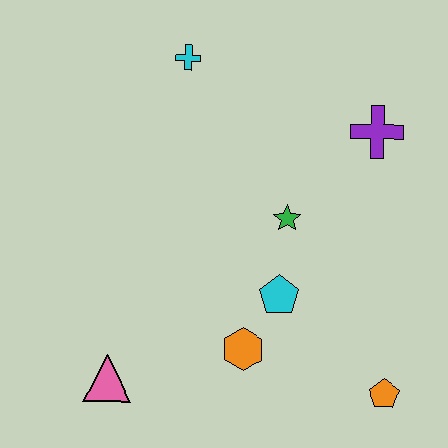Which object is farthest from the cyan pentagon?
The cyan cross is farthest from the cyan pentagon.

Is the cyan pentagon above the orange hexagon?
Yes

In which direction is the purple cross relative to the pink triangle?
The purple cross is to the right of the pink triangle.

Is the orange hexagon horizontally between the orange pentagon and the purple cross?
No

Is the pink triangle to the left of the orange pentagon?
Yes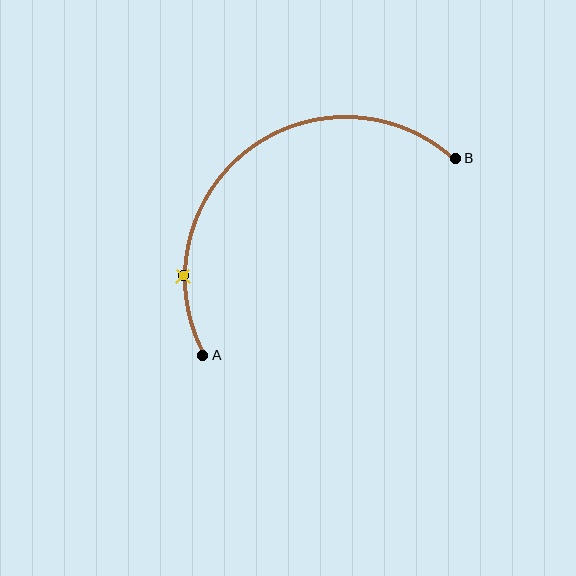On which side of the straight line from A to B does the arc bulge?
The arc bulges above and to the left of the straight line connecting A and B.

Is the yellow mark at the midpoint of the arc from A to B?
No. The yellow mark lies on the arc but is closer to endpoint A. The arc midpoint would be at the point on the curve equidistant along the arc from both A and B.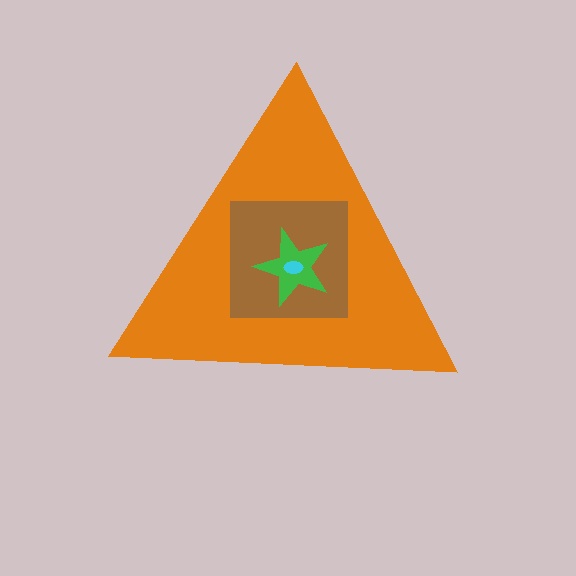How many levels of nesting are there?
4.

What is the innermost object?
The cyan ellipse.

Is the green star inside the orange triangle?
Yes.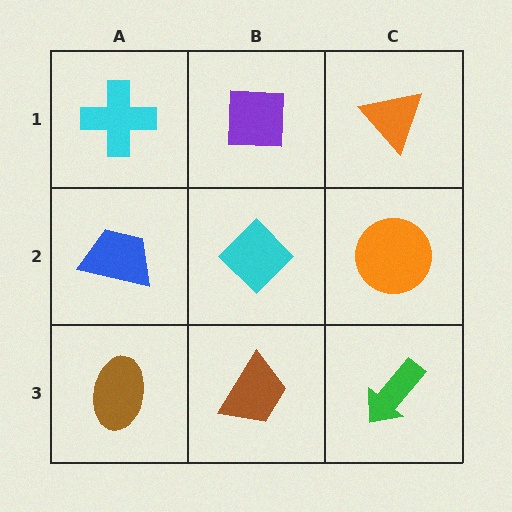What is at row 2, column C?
An orange circle.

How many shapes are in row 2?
3 shapes.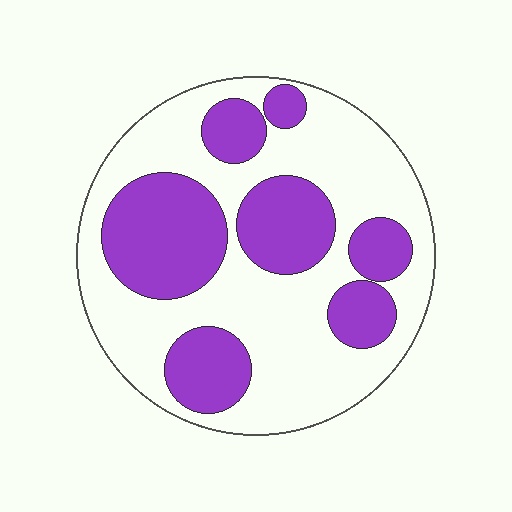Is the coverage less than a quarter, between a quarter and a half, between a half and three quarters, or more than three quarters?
Between a quarter and a half.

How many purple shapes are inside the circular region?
7.